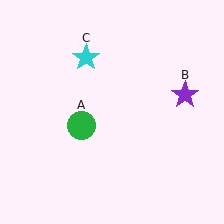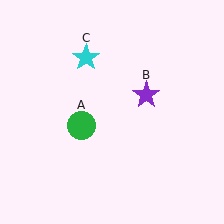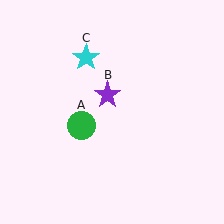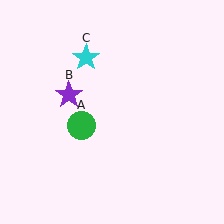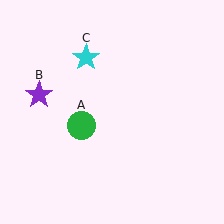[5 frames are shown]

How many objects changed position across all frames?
1 object changed position: purple star (object B).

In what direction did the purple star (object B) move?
The purple star (object B) moved left.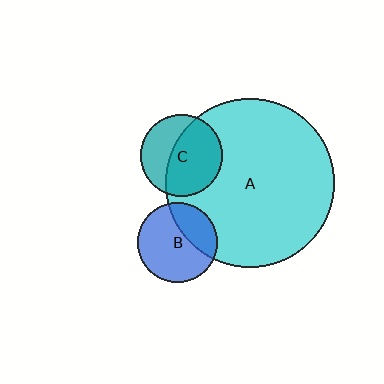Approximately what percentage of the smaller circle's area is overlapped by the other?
Approximately 60%.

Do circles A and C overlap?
Yes.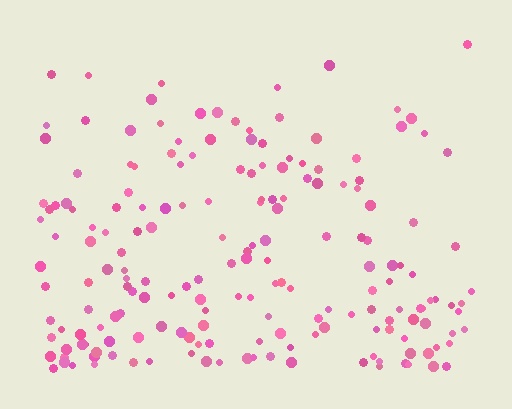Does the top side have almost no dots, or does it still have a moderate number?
Still a moderate number, just noticeably fewer than the bottom.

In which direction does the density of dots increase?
From top to bottom, with the bottom side densest.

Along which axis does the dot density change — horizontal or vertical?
Vertical.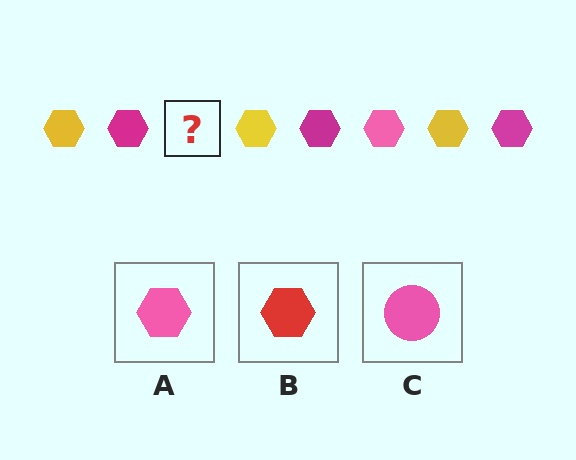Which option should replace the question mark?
Option A.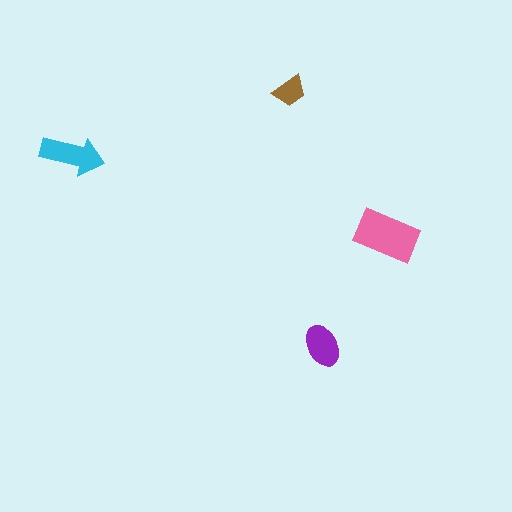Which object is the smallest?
The brown trapezoid.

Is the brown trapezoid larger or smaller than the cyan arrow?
Smaller.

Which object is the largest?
The pink rectangle.